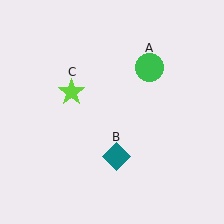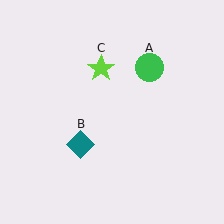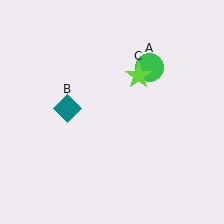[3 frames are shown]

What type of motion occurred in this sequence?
The teal diamond (object B), lime star (object C) rotated clockwise around the center of the scene.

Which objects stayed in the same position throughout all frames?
Green circle (object A) remained stationary.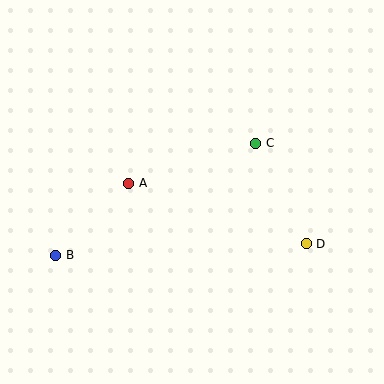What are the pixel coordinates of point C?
Point C is at (256, 143).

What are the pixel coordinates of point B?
Point B is at (56, 255).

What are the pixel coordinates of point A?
Point A is at (129, 183).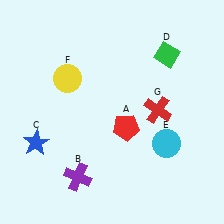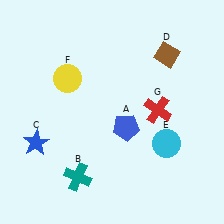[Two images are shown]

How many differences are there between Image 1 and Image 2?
There are 3 differences between the two images.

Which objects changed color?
A changed from red to blue. B changed from purple to teal. D changed from green to brown.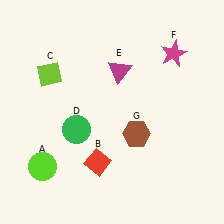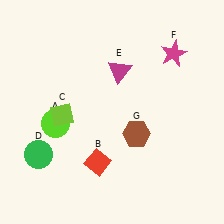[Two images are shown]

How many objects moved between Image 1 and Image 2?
3 objects moved between the two images.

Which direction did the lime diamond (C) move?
The lime diamond (C) moved down.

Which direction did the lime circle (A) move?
The lime circle (A) moved up.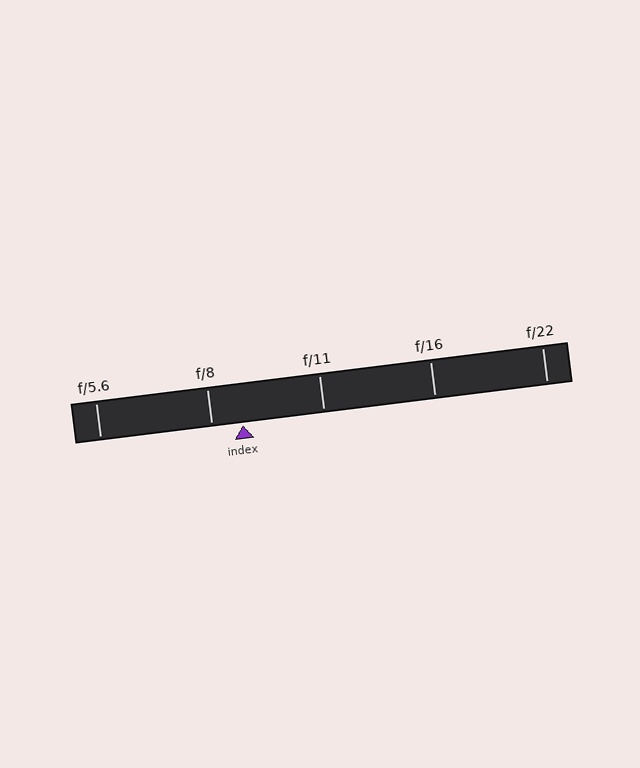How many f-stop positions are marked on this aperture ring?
There are 5 f-stop positions marked.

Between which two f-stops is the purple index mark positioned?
The index mark is between f/8 and f/11.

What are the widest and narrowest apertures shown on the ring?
The widest aperture shown is f/5.6 and the narrowest is f/22.